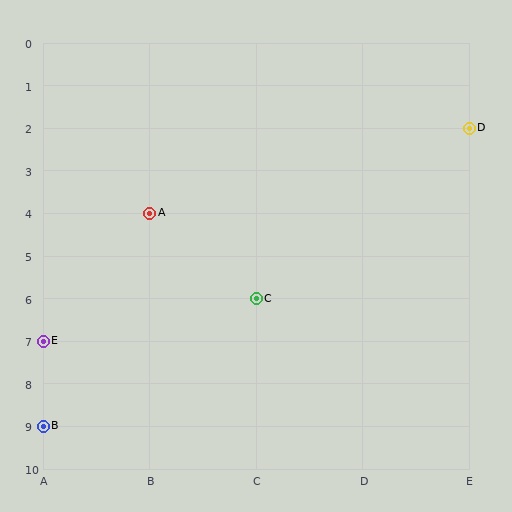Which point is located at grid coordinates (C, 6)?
Point C is at (C, 6).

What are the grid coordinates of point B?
Point B is at grid coordinates (A, 9).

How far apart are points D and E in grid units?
Points D and E are 4 columns and 5 rows apart (about 6.4 grid units diagonally).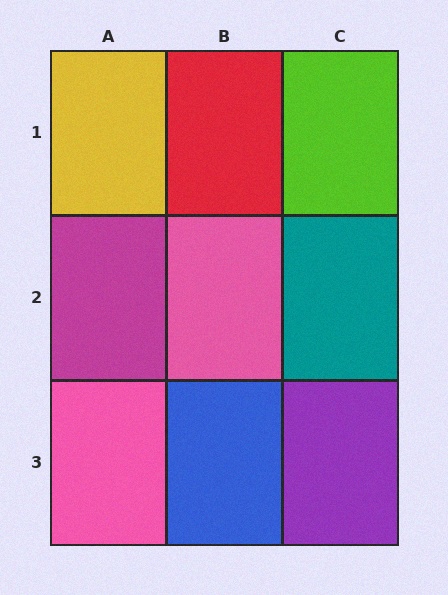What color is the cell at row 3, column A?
Pink.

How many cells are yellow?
1 cell is yellow.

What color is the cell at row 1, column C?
Lime.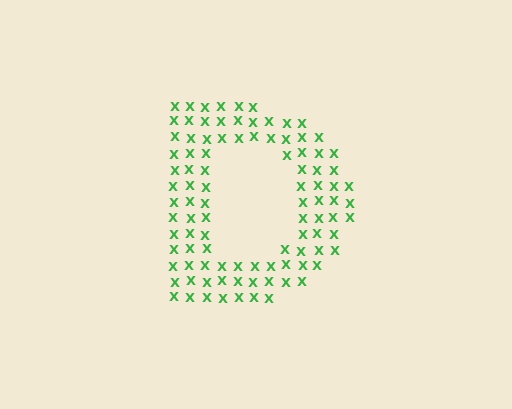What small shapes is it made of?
It is made of small letter X's.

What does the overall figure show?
The overall figure shows the letter D.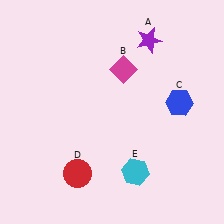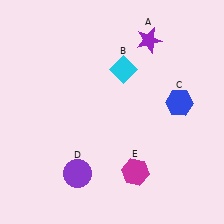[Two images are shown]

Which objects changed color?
B changed from magenta to cyan. D changed from red to purple. E changed from cyan to magenta.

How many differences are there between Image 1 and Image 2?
There are 3 differences between the two images.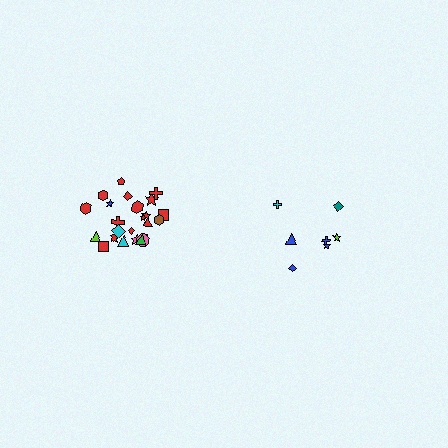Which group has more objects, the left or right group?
The left group.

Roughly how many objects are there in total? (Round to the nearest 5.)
Roughly 30 objects in total.